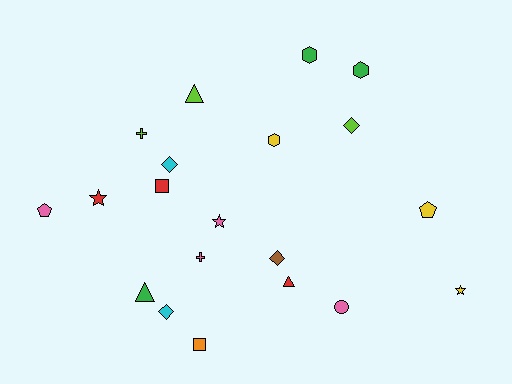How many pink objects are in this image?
There are 4 pink objects.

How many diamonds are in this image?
There are 4 diamonds.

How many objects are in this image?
There are 20 objects.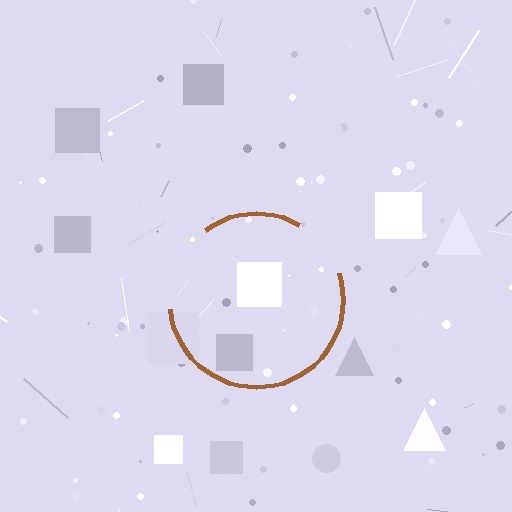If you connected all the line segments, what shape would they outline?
They would outline a circle.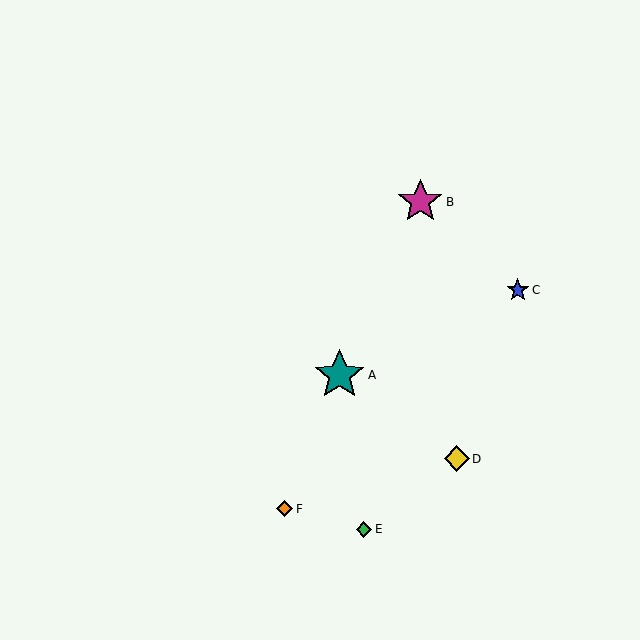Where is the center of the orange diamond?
The center of the orange diamond is at (284, 509).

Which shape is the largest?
The teal star (labeled A) is the largest.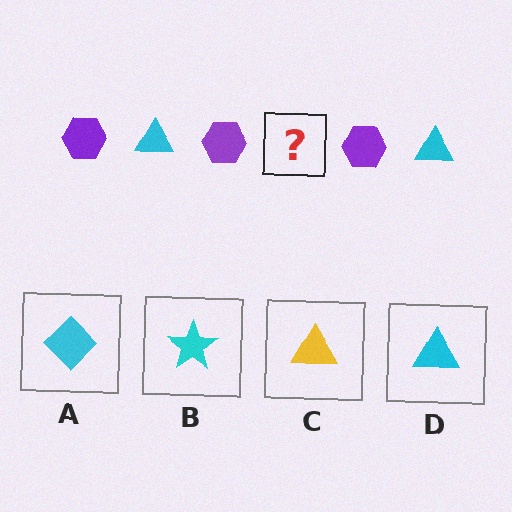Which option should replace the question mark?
Option D.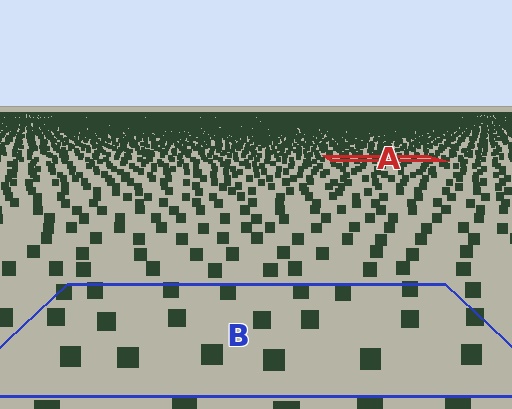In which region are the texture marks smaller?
The texture marks are smaller in region A, because it is farther away.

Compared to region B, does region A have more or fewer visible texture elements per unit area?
Region A has more texture elements per unit area — they are packed more densely because it is farther away.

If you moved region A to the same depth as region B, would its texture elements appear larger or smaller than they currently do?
They would appear larger. At a closer depth, the same texture elements are projected at a bigger on-screen size.